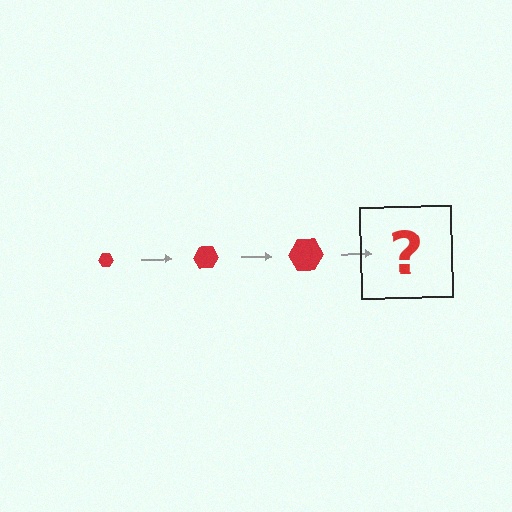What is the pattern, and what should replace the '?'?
The pattern is that the hexagon gets progressively larger each step. The '?' should be a red hexagon, larger than the previous one.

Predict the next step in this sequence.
The next step is a red hexagon, larger than the previous one.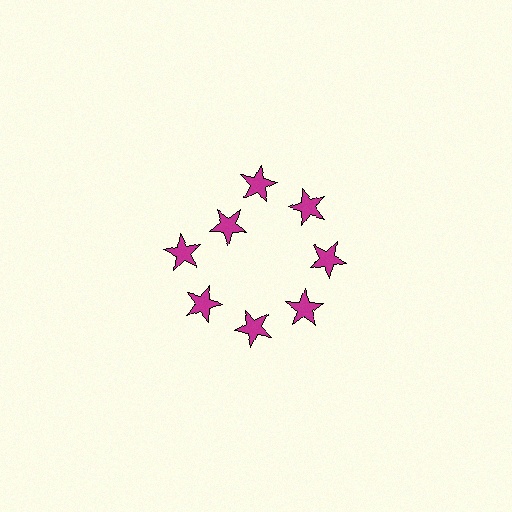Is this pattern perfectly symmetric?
No. The 8 magenta stars are arranged in a ring, but one element near the 10 o'clock position is pulled inward toward the center, breaking the 8-fold rotational symmetry.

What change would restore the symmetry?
The symmetry would be restored by moving it outward, back onto the ring so that all 8 stars sit at equal angles and equal distance from the center.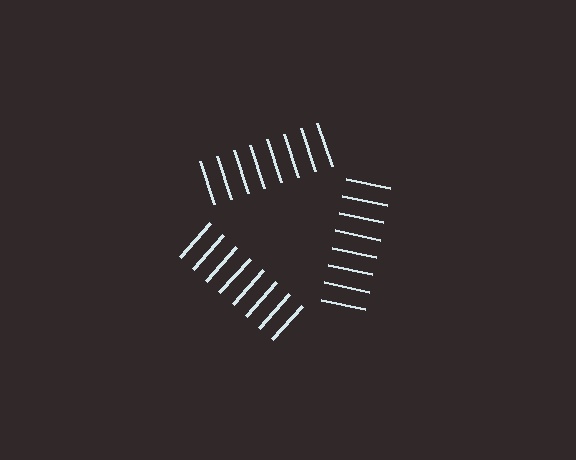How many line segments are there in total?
24 — 8 along each of the 3 edges.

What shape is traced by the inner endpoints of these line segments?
An illusory triangle — the line segments terminate on its edges but no continuous stroke is drawn.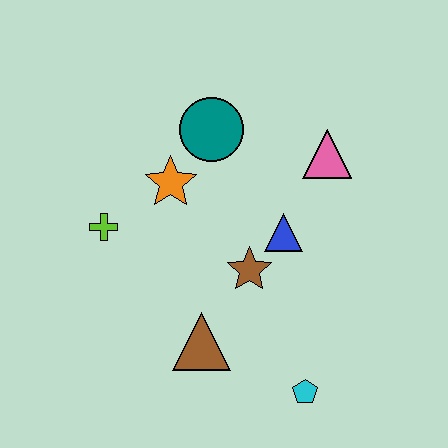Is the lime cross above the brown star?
Yes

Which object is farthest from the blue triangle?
The lime cross is farthest from the blue triangle.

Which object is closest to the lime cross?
The orange star is closest to the lime cross.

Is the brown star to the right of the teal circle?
Yes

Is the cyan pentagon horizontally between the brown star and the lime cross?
No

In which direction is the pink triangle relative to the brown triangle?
The pink triangle is above the brown triangle.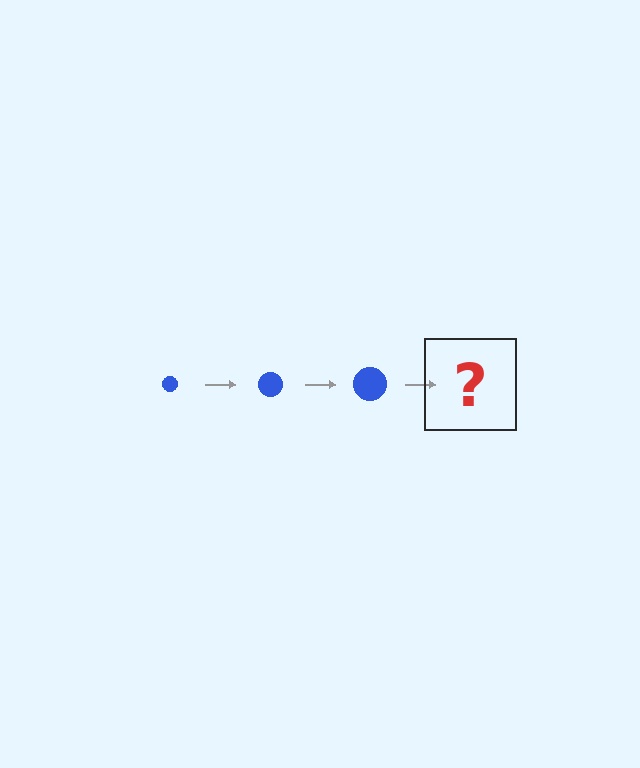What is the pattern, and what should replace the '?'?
The pattern is that the circle gets progressively larger each step. The '?' should be a blue circle, larger than the previous one.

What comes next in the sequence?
The next element should be a blue circle, larger than the previous one.